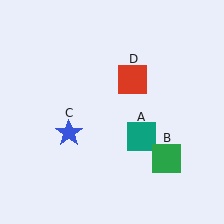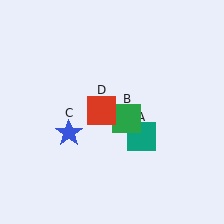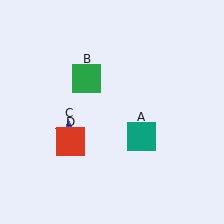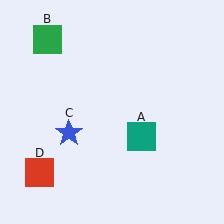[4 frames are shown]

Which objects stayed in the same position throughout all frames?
Teal square (object A) and blue star (object C) remained stationary.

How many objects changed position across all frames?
2 objects changed position: green square (object B), red square (object D).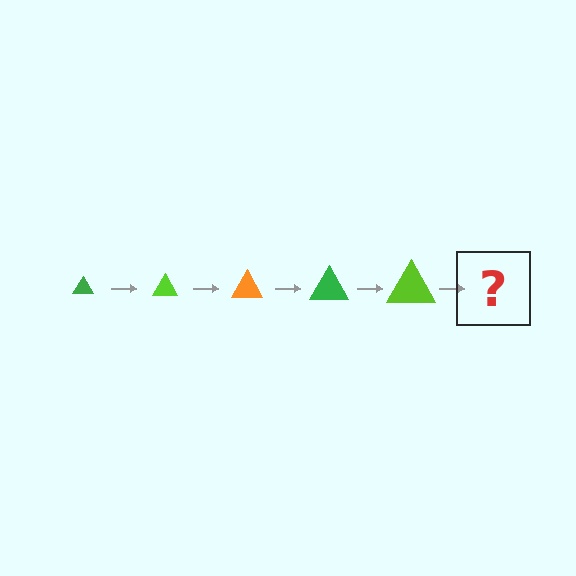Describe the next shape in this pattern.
It should be an orange triangle, larger than the previous one.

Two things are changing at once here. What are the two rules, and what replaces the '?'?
The two rules are that the triangle grows larger each step and the color cycles through green, lime, and orange. The '?' should be an orange triangle, larger than the previous one.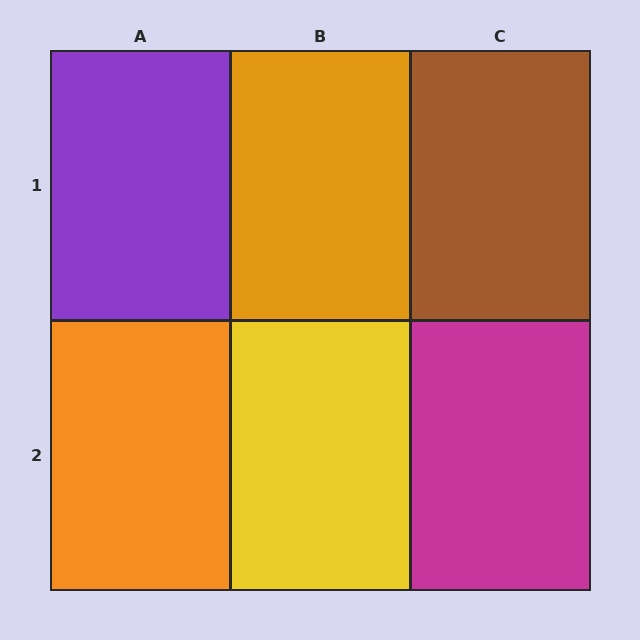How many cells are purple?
1 cell is purple.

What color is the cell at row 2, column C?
Magenta.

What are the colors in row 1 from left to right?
Purple, orange, brown.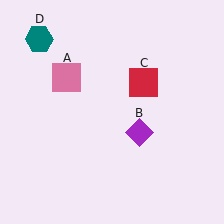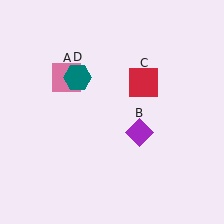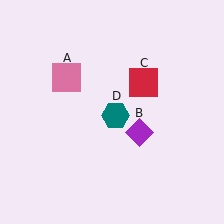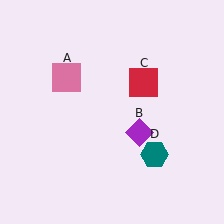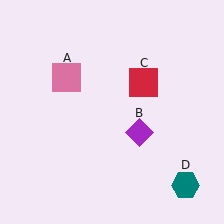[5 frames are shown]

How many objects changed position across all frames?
1 object changed position: teal hexagon (object D).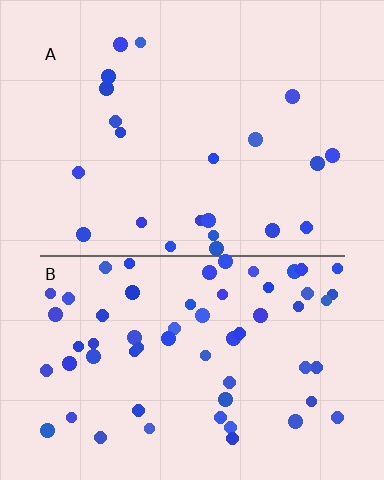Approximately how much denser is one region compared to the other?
Approximately 2.8× — region B over region A.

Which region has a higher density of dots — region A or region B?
B (the bottom).